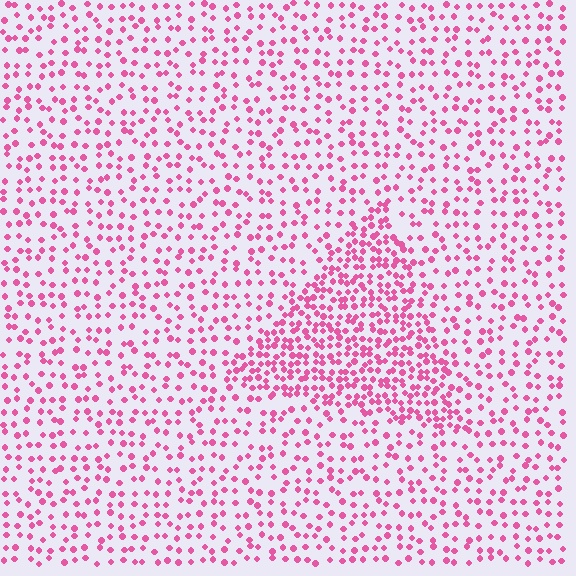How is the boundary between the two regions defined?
The boundary is defined by a change in element density (approximately 2.1x ratio). All elements are the same color, size, and shape.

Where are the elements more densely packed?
The elements are more densely packed inside the triangle boundary.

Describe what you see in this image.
The image contains small pink elements arranged at two different densities. A triangle-shaped region is visible where the elements are more densely packed than the surrounding area.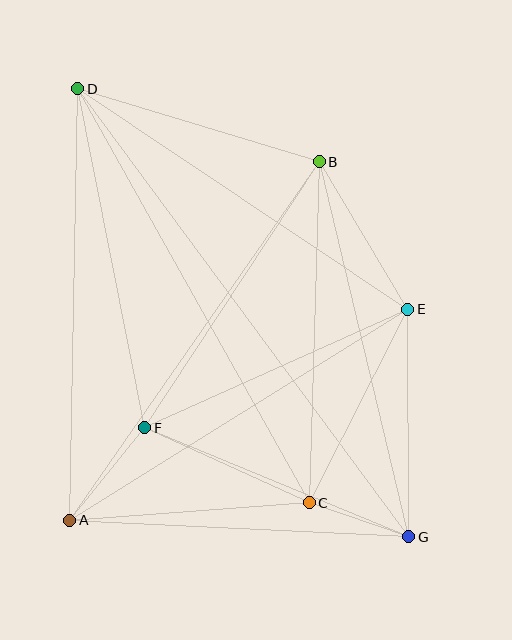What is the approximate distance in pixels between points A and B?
The distance between A and B is approximately 437 pixels.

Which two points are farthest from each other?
Points D and G are farthest from each other.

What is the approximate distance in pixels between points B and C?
The distance between B and C is approximately 341 pixels.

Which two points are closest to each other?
Points C and G are closest to each other.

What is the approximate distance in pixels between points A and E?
The distance between A and E is approximately 398 pixels.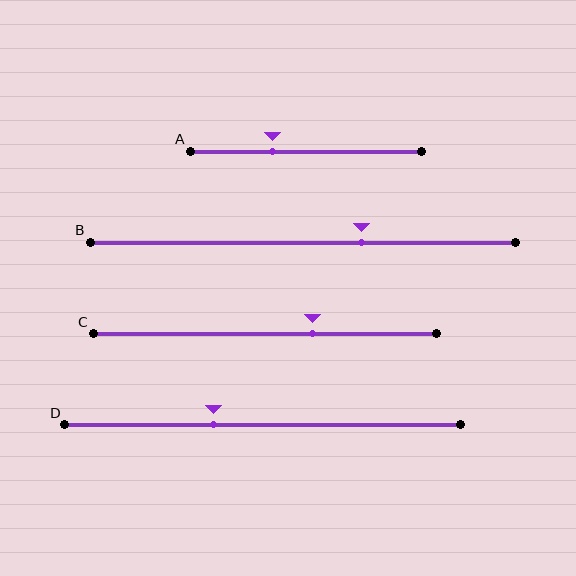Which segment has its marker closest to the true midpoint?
Segment D has its marker closest to the true midpoint.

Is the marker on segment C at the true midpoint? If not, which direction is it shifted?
No, the marker on segment C is shifted to the right by about 14% of the segment length.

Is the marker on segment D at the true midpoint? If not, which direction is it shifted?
No, the marker on segment D is shifted to the left by about 12% of the segment length.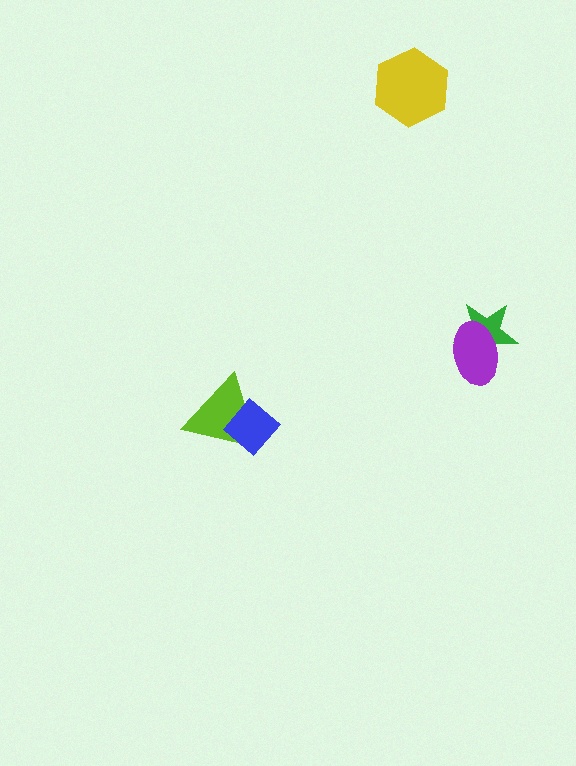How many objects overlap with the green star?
1 object overlaps with the green star.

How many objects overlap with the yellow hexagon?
0 objects overlap with the yellow hexagon.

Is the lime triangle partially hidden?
Yes, it is partially covered by another shape.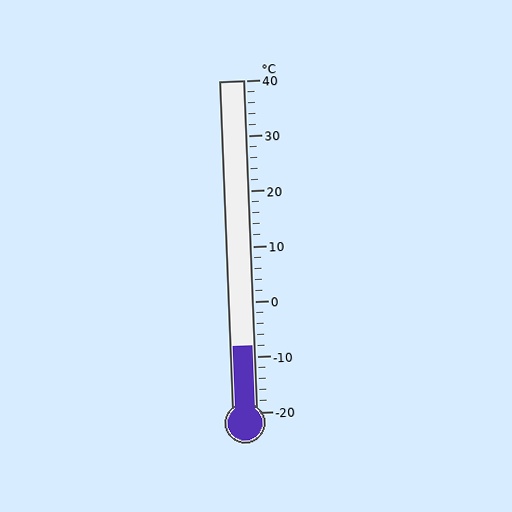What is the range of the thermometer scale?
The thermometer scale ranges from -20°C to 40°C.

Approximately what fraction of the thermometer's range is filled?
The thermometer is filled to approximately 20% of its range.